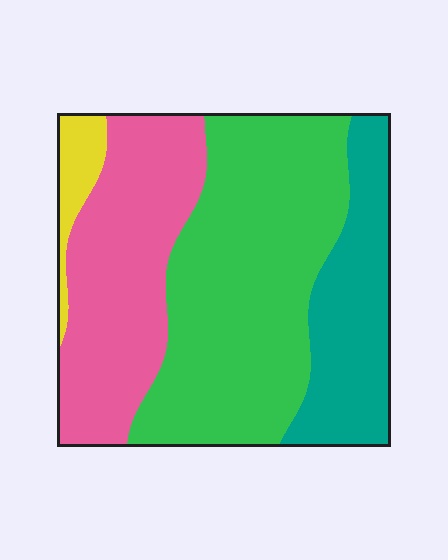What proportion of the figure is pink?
Pink takes up between a sixth and a third of the figure.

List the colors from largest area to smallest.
From largest to smallest: green, pink, teal, yellow.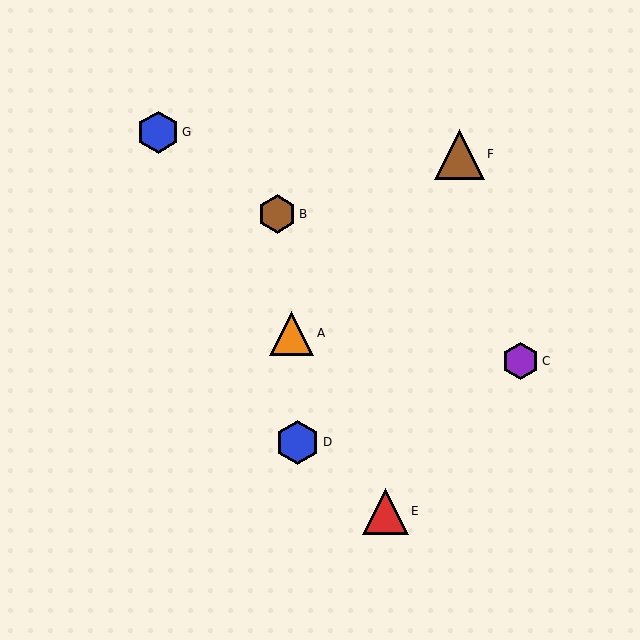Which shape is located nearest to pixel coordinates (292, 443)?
The blue hexagon (labeled D) at (298, 442) is nearest to that location.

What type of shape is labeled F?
Shape F is a brown triangle.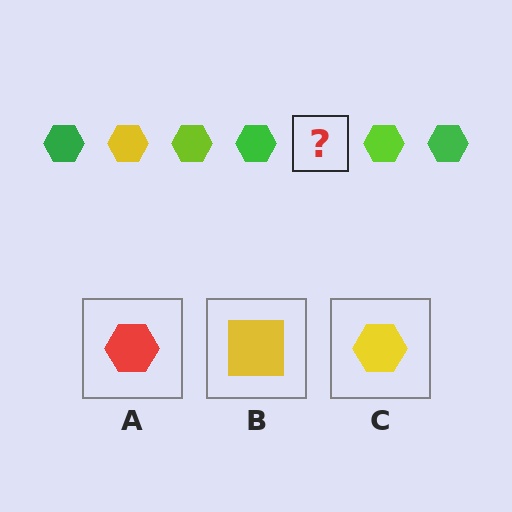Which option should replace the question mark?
Option C.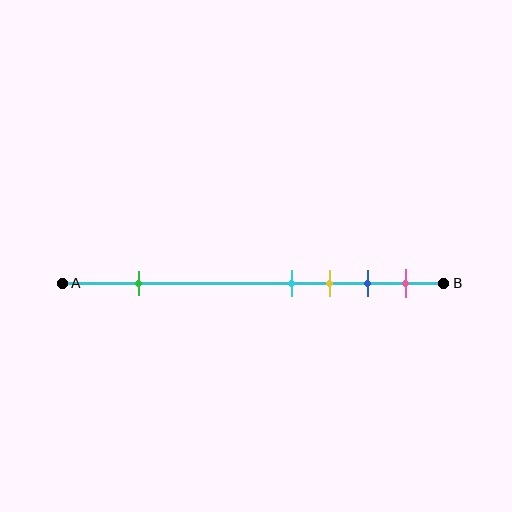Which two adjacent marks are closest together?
The cyan and yellow marks are the closest adjacent pair.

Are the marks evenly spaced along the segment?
No, the marks are not evenly spaced.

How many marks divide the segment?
There are 5 marks dividing the segment.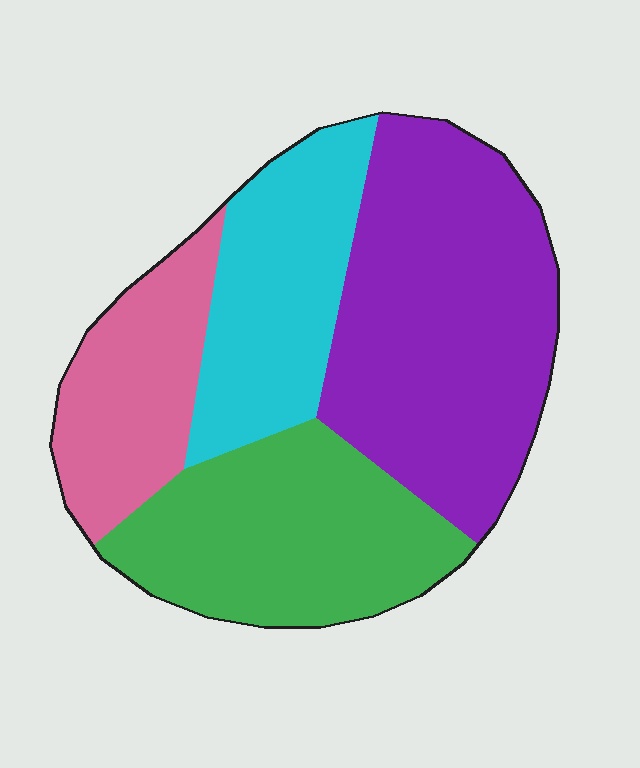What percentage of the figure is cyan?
Cyan takes up between a sixth and a third of the figure.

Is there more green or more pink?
Green.